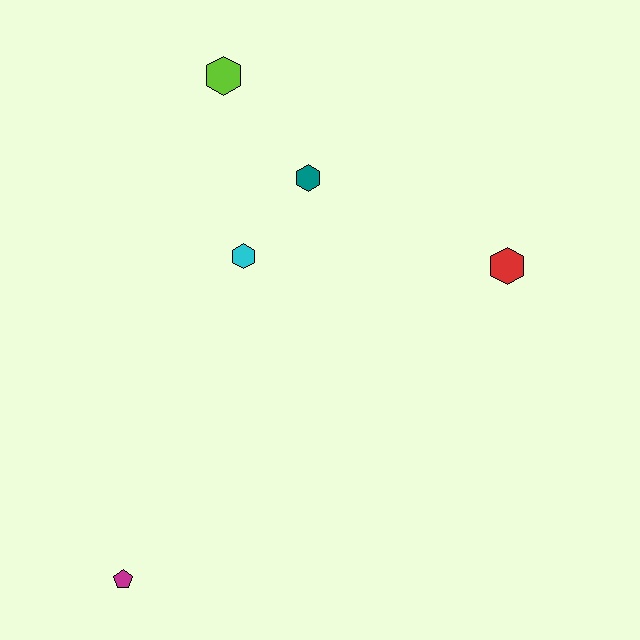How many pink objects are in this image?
There are no pink objects.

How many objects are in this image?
There are 5 objects.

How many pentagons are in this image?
There is 1 pentagon.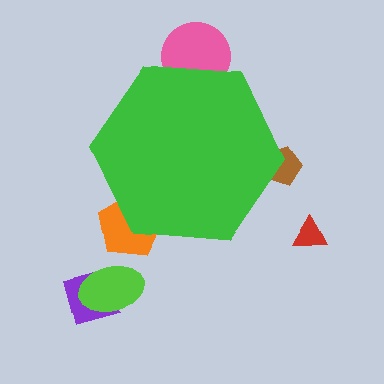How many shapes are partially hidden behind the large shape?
3 shapes are partially hidden.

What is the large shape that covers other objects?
A green hexagon.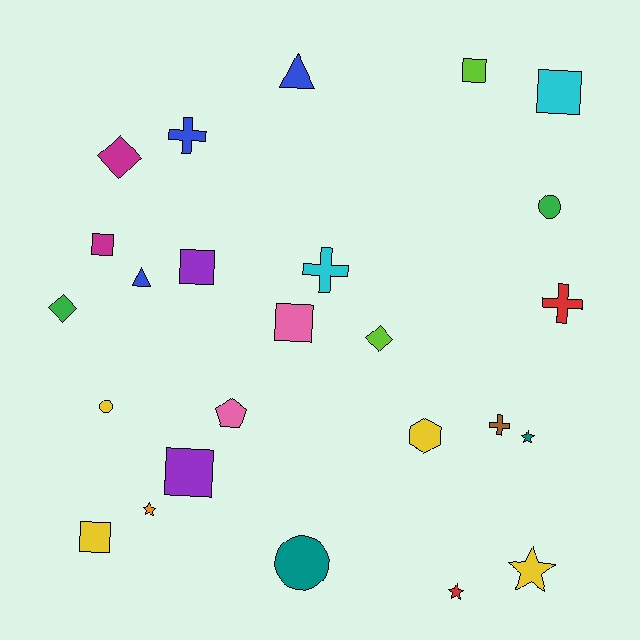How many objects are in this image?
There are 25 objects.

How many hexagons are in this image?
There is 1 hexagon.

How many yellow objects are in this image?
There are 4 yellow objects.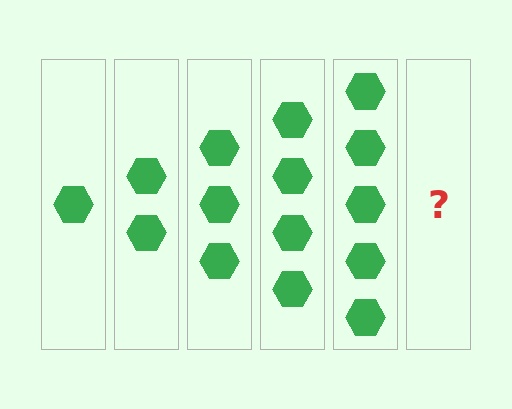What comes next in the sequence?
The next element should be 6 hexagons.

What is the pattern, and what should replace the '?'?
The pattern is that each step adds one more hexagon. The '?' should be 6 hexagons.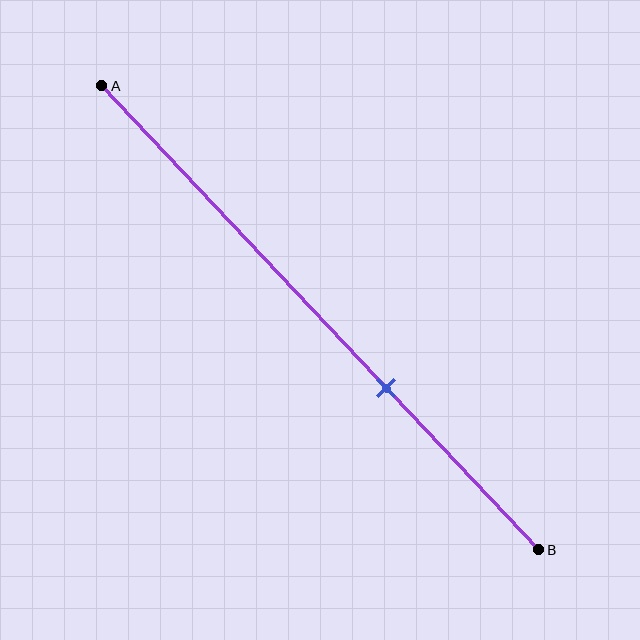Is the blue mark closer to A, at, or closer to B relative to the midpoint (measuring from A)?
The blue mark is closer to point B than the midpoint of segment AB.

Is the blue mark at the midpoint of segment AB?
No, the mark is at about 65% from A, not at the 50% midpoint.